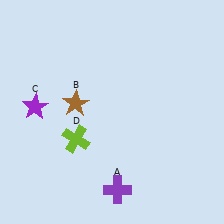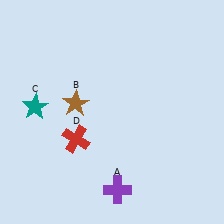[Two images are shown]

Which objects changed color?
C changed from purple to teal. D changed from lime to red.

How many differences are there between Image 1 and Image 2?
There are 2 differences between the two images.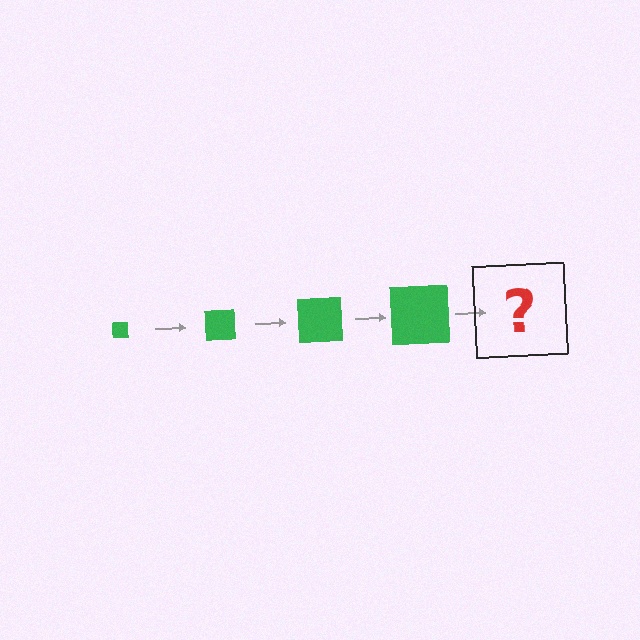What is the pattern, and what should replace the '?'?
The pattern is that the square gets progressively larger each step. The '?' should be a green square, larger than the previous one.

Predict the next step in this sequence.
The next step is a green square, larger than the previous one.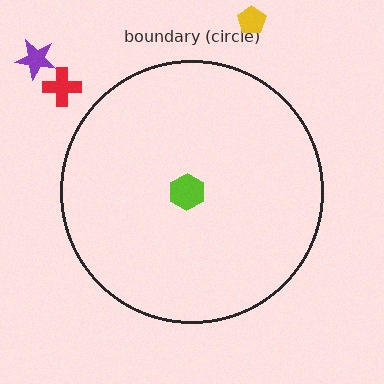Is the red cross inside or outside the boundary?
Outside.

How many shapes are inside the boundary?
1 inside, 3 outside.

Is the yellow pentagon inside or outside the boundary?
Outside.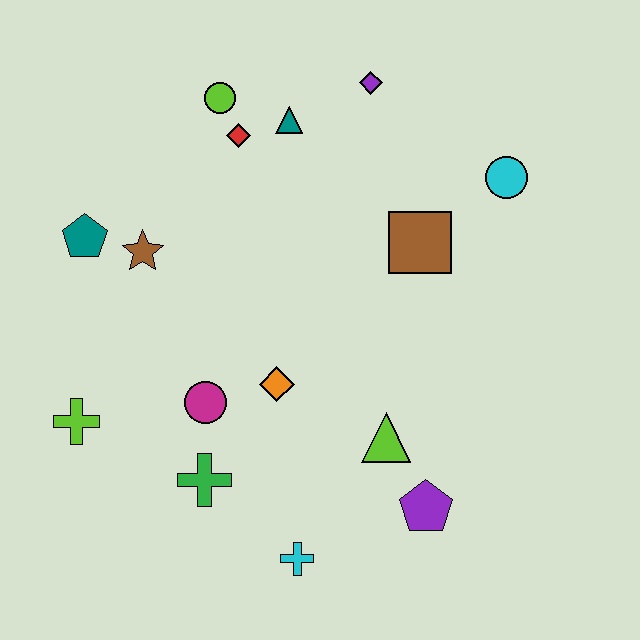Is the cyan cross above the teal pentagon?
No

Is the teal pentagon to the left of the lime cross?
No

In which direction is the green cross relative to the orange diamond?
The green cross is below the orange diamond.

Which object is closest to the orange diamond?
The magenta circle is closest to the orange diamond.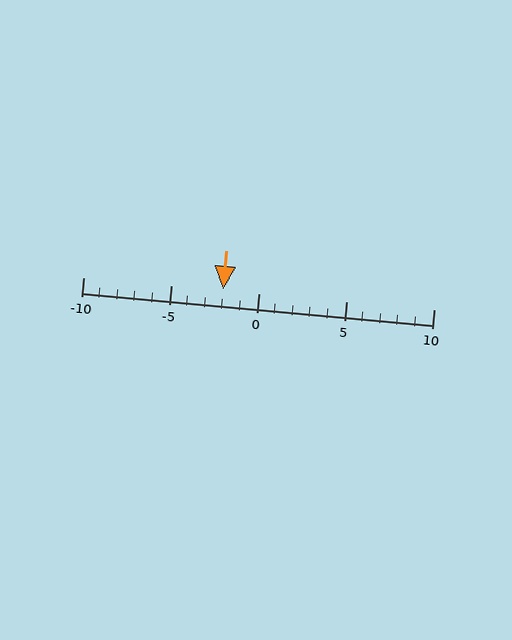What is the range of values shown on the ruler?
The ruler shows values from -10 to 10.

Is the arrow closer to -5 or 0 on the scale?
The arrow is closer to 0.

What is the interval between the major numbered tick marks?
The major tick marks are spaced 5 units apart.